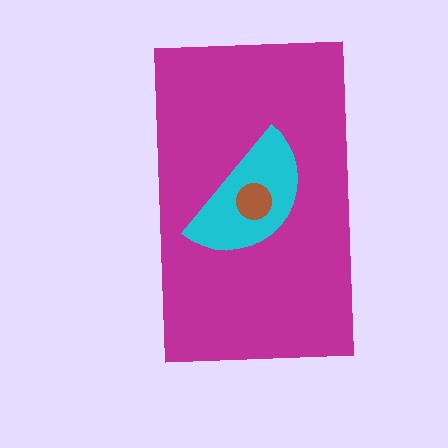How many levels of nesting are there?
3.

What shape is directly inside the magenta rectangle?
The cyan semicircle.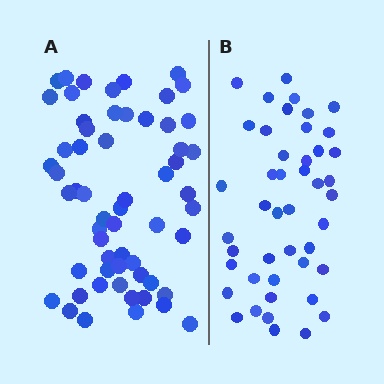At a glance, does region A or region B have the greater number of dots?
Region A (the left region) has more dots.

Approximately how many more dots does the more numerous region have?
Region A has approximately 15 more dots than region B.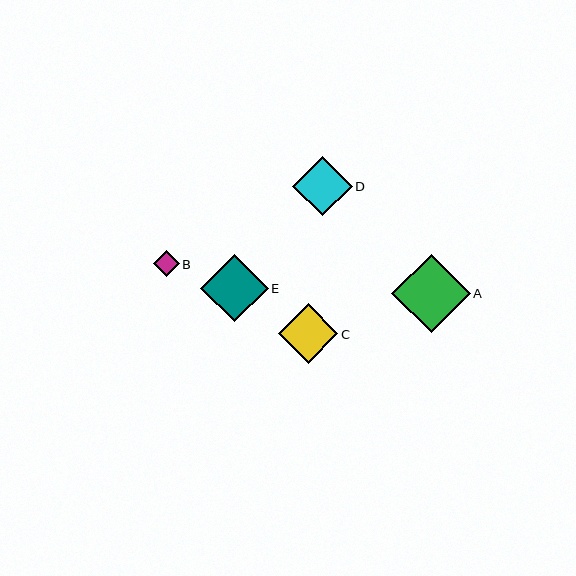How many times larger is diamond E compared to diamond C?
Diamond E is approximately 1.1 times the size of diamond C.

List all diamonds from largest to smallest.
From largest to smallest: A, E, C, D, B.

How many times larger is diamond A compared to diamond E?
Diamond A is approximately 1.2 times the size of diamond E.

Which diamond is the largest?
Diamond A is the largest with a size of approximately 79 pixels.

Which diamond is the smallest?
Diamond B is the smallest with a size of approximately 26 pixels.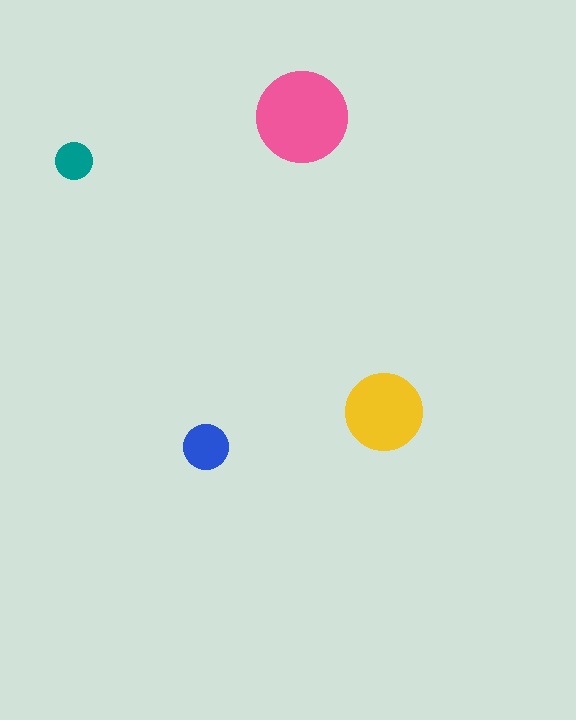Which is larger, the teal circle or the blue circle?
The blue one.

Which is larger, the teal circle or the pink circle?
The pink one.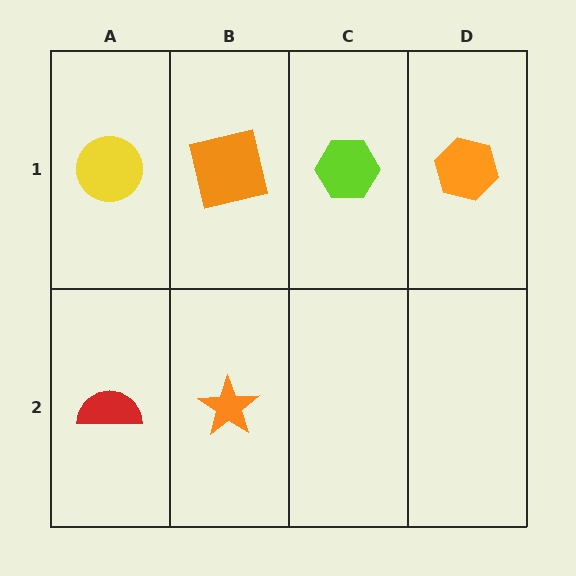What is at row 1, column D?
An orange hexagon.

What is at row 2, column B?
An orange star.